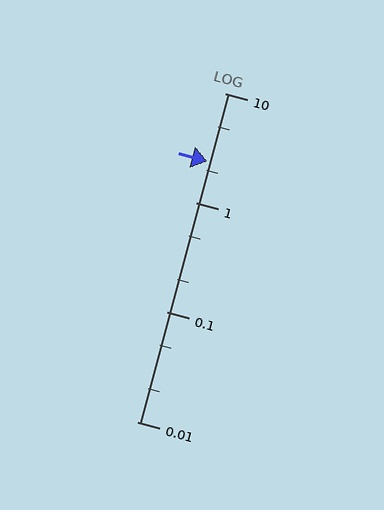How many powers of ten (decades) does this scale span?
The scale spans 3 decades, from 0.01 to 10.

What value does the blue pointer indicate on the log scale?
The pointer indicates approximately 2.4.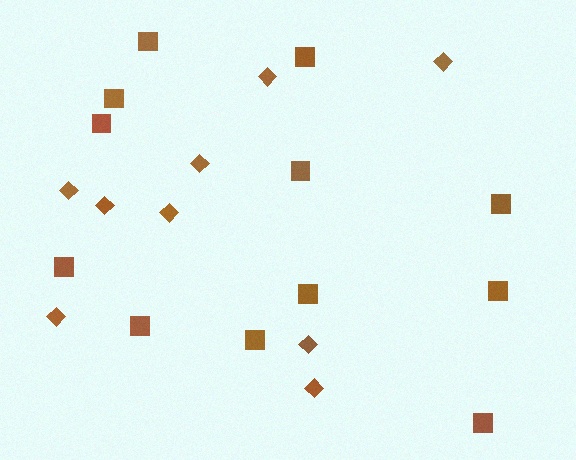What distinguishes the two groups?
There are 2 groups: one group of squares (12) and one group of diamonds (9).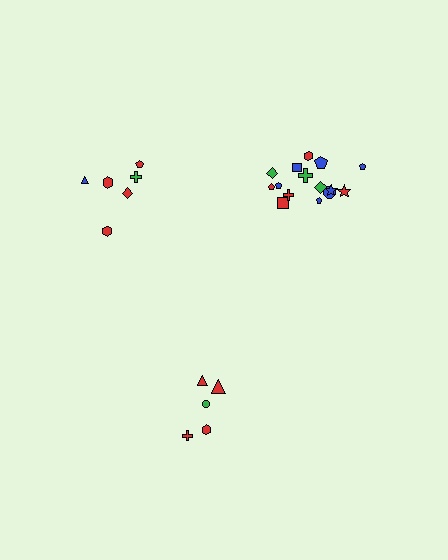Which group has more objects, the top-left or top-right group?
The top-right group.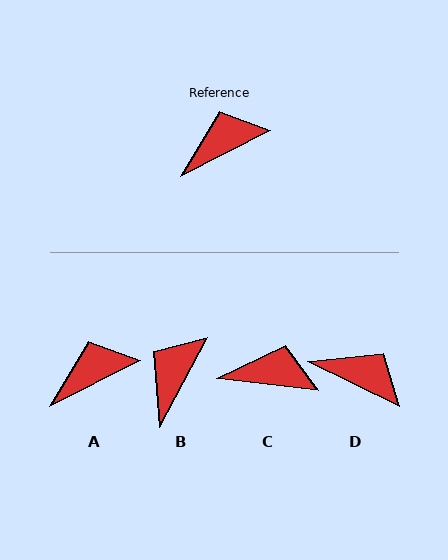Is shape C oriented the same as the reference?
No, it is off by about 34 degrees.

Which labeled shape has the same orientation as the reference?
A.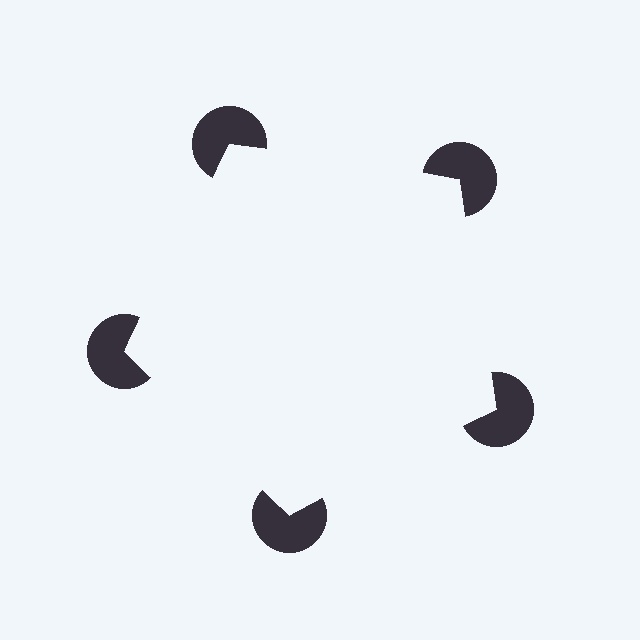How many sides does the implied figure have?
5 sides.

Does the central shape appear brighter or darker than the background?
It typically appears slightly brighter than the background, even though no actual brightness change is drawn.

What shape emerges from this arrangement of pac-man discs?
An illusory pentagon — its edges are inferred from the aligned wedge cuts in the pac-man discs, not physically drawn.